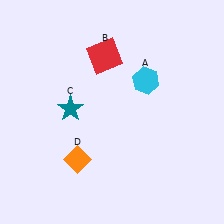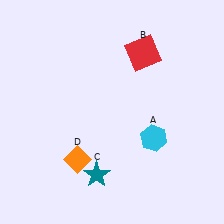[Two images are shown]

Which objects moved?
The objects that moved are: the cyan hexagon (A), the red square (B), the teal star (C).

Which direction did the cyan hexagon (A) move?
The cyan hexagon (A) moved down.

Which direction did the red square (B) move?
The red square (B) moved right.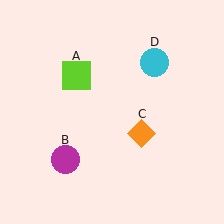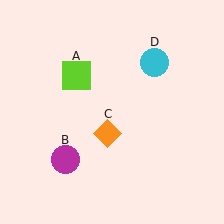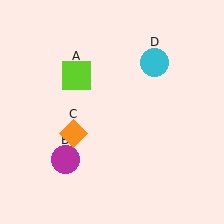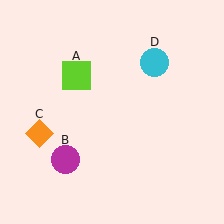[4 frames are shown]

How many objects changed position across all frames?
1 object changed position: orange diamond (object C).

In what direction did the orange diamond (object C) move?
The orange diamond (object C) moved left.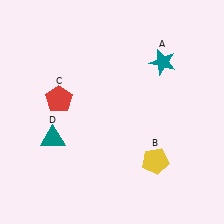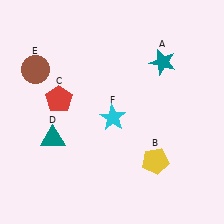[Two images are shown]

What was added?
A brown circle (E), a cyan star (F) were added in Image 2.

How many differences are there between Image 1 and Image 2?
There are 2 differences between the two images.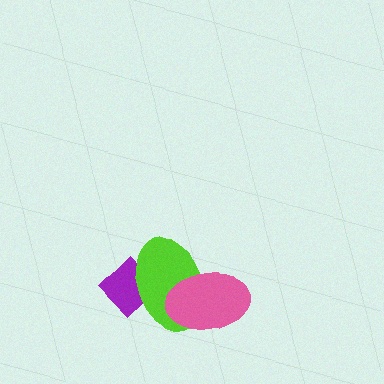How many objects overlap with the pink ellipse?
1 object overlaps with the pink ellipse.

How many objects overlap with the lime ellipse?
2 objects overlap with the lime ellipse.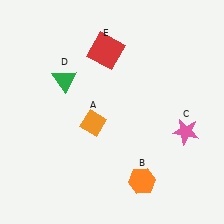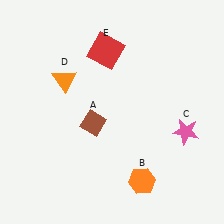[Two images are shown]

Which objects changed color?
A changed from orange to brown. D changed from green to orange.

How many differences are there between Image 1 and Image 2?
There are 2 differences between the two images.